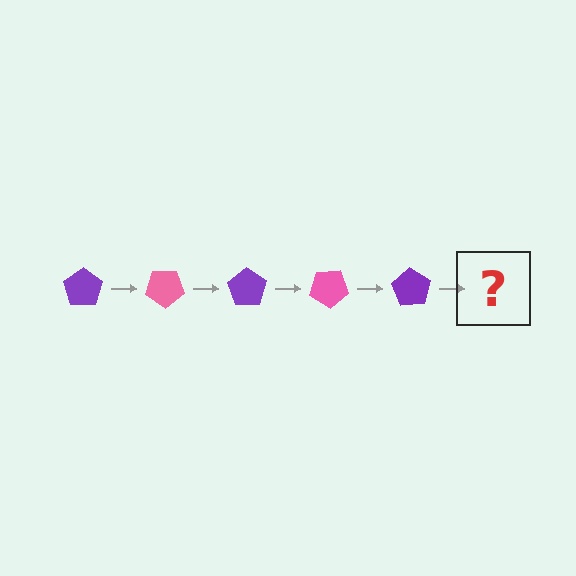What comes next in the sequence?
The next element should be a pink pentagon, rotated 175 degrees from the start.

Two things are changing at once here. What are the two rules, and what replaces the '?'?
The two rules are that it rotates 35 degrees each step and the color cycles through purple and pink. The '?' should be a pink pentagon, rotated 175 degrees from the start.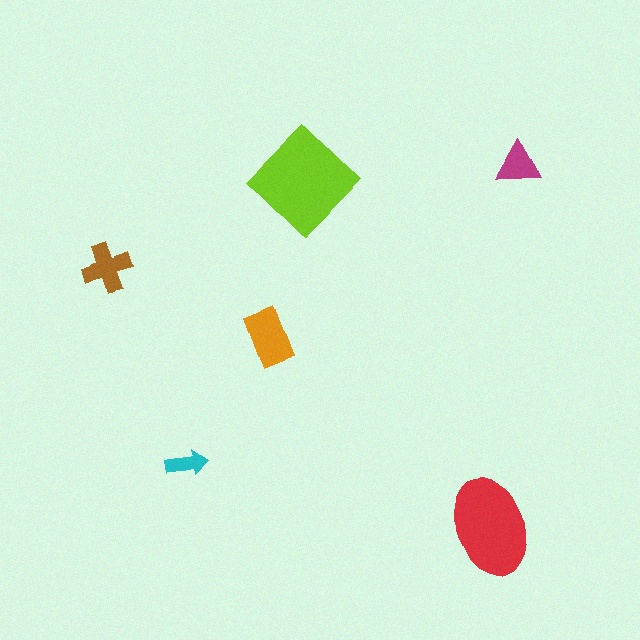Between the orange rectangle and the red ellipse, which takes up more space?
The red ellipse.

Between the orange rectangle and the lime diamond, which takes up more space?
The lime diamond.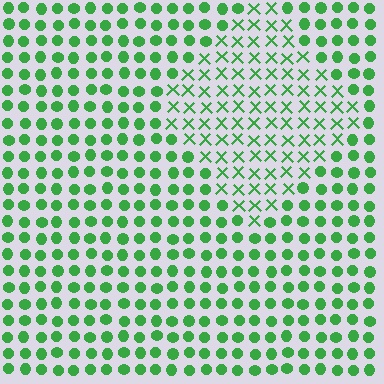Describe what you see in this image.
The image is filled with small green elements arranged in a uniform grid. A diamond-shaped region contains X marks, while the surrounding area contains circles. The boundary is defined purely by the change in element shape.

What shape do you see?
I see a diamond.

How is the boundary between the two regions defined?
The boundary is defined by a change in element shape: X marks inside vs. circles outside. All elements share the same color and spacing.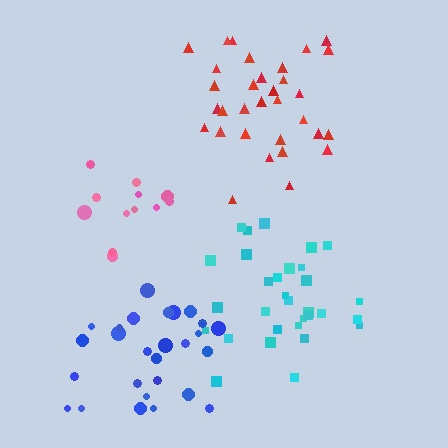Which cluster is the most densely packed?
Red.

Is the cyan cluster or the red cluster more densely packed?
Red.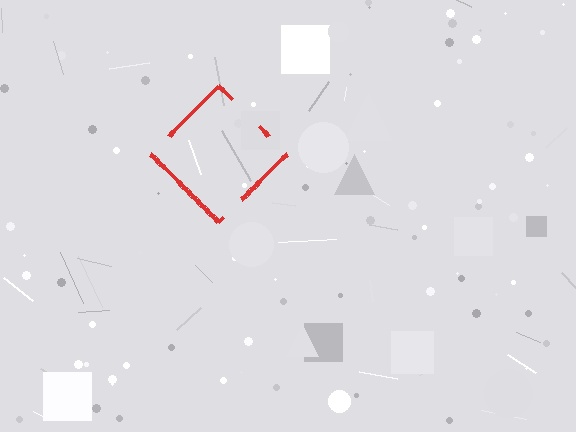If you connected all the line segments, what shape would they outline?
They would outline a diamond.